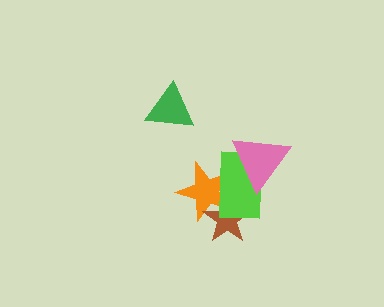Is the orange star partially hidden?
Yes, it is partially covered by another shape.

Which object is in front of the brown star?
The lime rectangle is in front of the brown star.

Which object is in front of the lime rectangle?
The pink triangle is in front of the lime rectangle.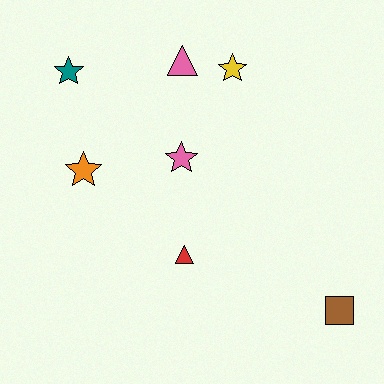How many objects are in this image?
There are 7 objects.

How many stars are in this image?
There are 4 stars.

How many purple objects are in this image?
There are no purple objects.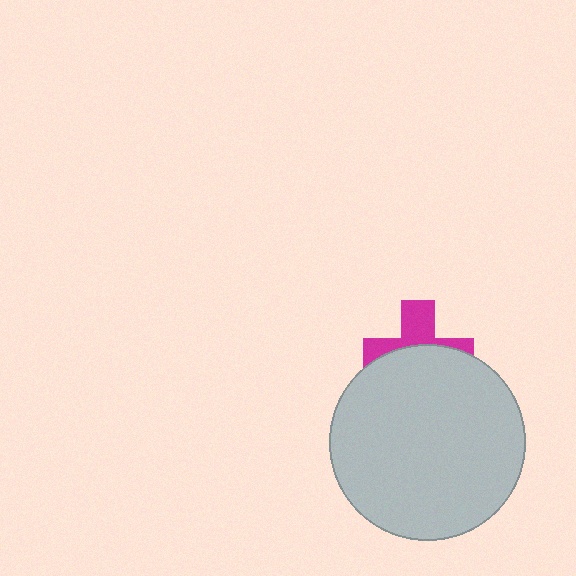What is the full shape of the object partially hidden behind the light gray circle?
The partially hidden object is a magenta cross.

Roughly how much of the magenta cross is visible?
A small part of it is visible (roughly 42%).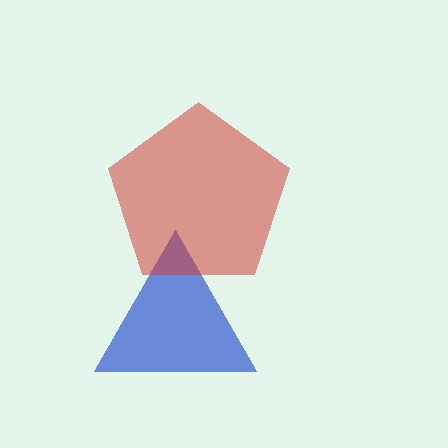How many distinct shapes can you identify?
There are 2 distinct shapes: a blue triangle, a red pentagon.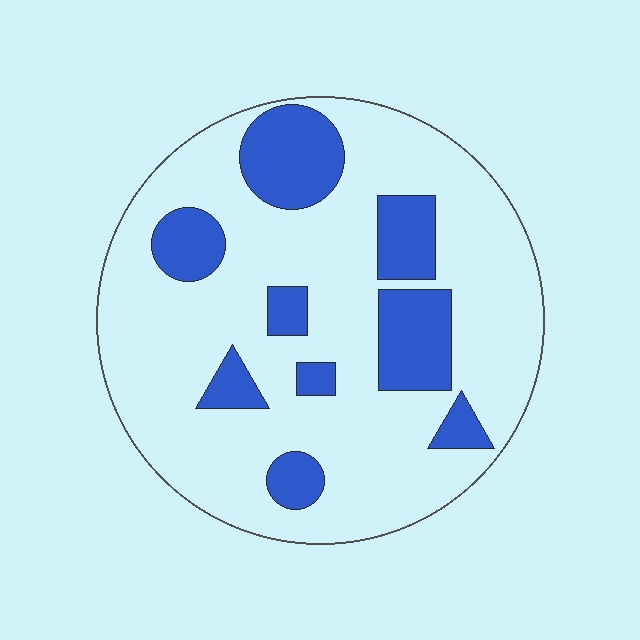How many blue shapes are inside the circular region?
9.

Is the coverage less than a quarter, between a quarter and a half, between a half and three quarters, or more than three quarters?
Less than a quarter.